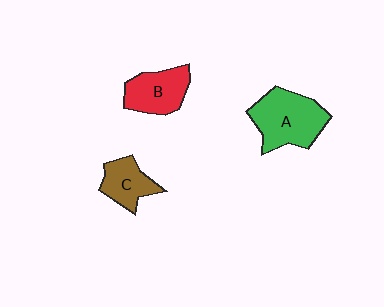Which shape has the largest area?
Shape A (green).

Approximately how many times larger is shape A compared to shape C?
Approximately 1.7 times.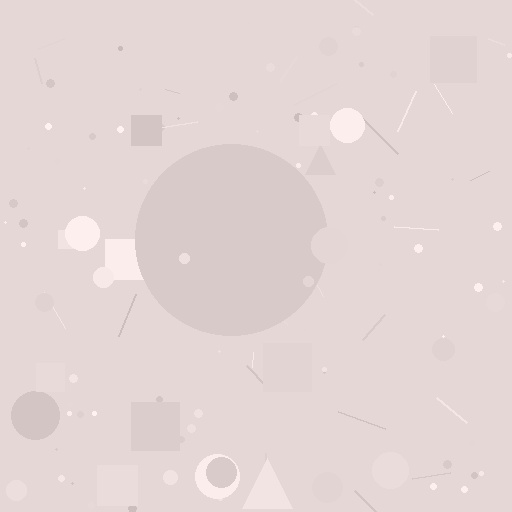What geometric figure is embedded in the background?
A circle is embedded in the background.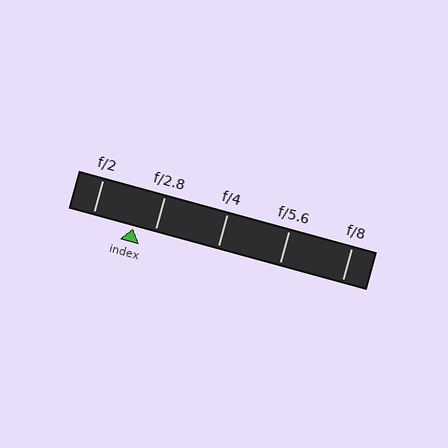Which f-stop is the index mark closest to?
The index mark is closest to f/2.8.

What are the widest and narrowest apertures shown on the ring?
The widest aperture shown is f/2 and the narrowest is f/8.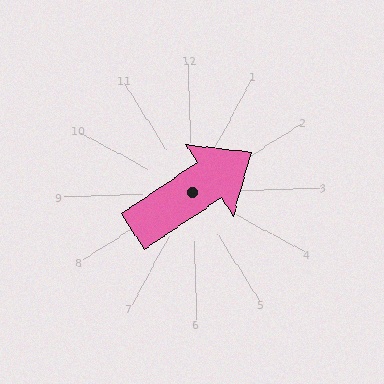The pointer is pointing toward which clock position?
Roughly 2 o'clock.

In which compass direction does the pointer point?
Northeast.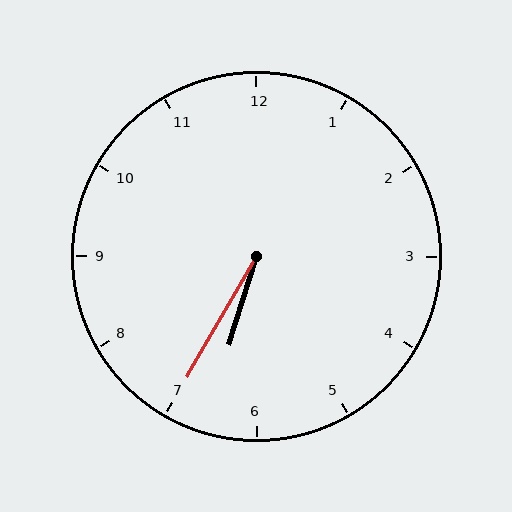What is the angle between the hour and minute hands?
Approximately 12 degrees.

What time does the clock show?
6:35.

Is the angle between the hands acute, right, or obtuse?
It is acute.